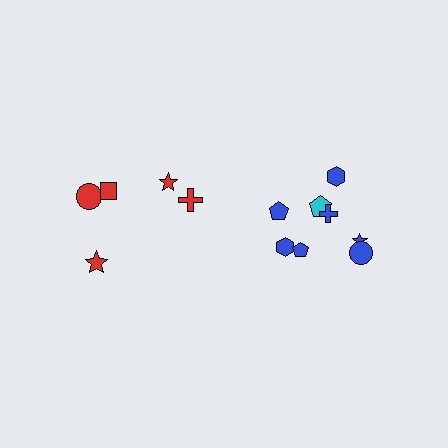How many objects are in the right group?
There are 8 objects.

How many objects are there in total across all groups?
There are 13 objects.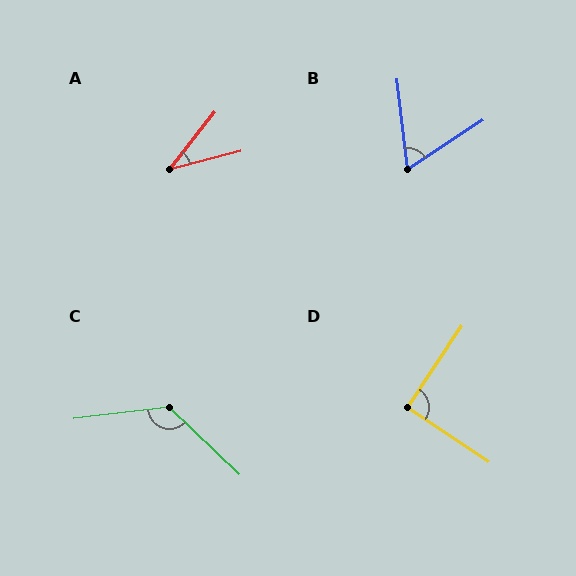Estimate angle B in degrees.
Approximately 63 degrees.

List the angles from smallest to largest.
A (37°), B (63°), D (90°), C (129°).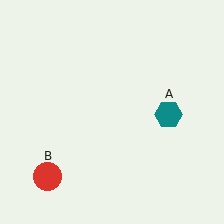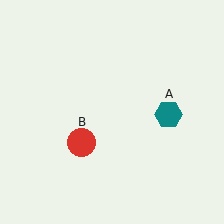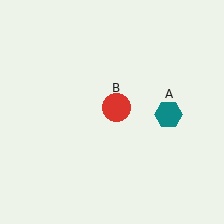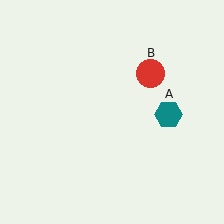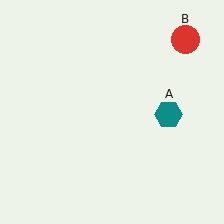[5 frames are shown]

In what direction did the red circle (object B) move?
The red circle (object B) moved up and to the right.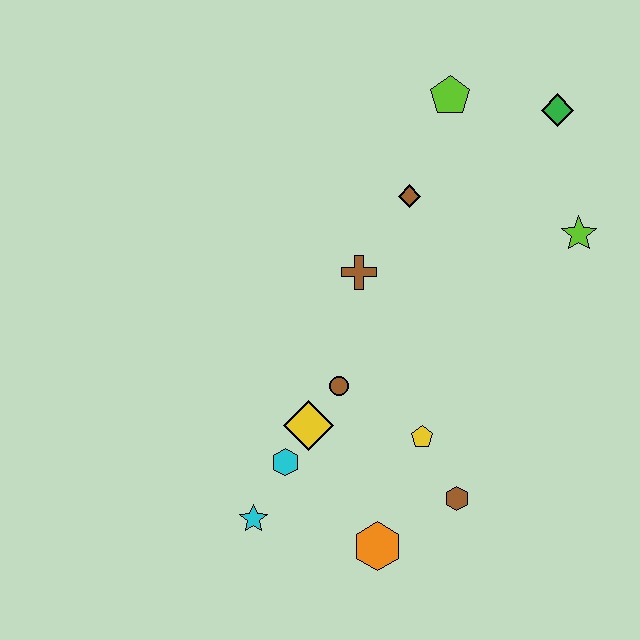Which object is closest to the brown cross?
The brown diamond is closest to the brown cross.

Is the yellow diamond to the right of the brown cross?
No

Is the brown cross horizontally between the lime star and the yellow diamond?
Yes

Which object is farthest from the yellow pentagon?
The green diamond is farthest from the yellow pentagon.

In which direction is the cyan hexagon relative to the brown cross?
The cyan hexagon is below the brown cross.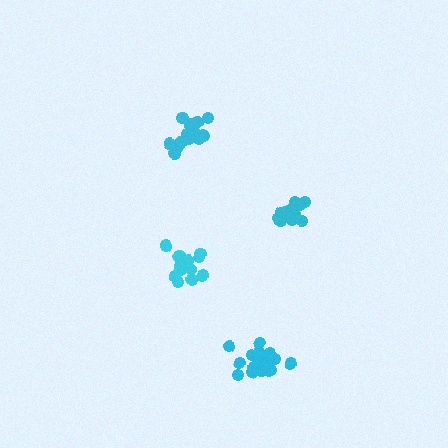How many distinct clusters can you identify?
There are 4 distinct clusters.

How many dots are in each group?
Group 1: 16 dots, Group 2: 19 dots, Group 3: 17 dots, Group 4: 14 dots (66 total).